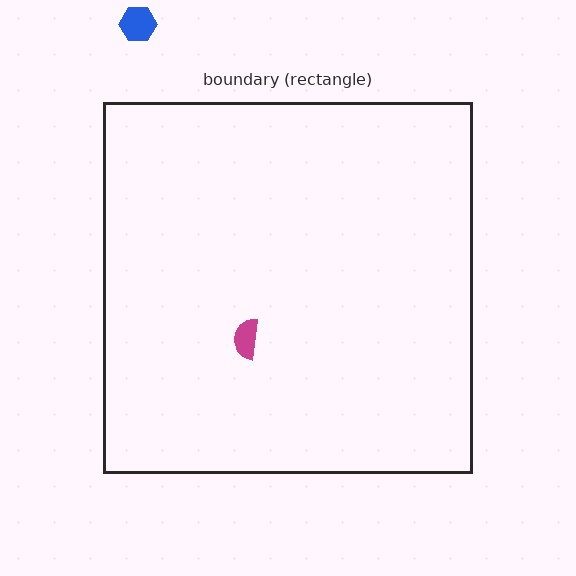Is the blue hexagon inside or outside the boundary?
Outside.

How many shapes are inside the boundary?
1 inside, 1 outside.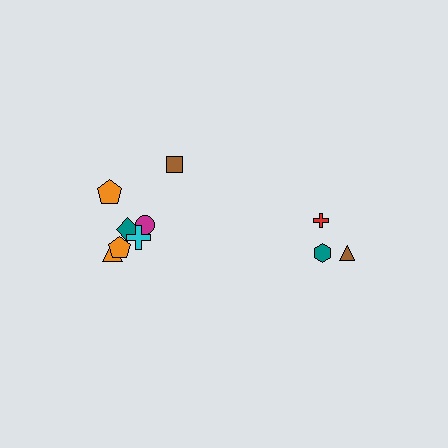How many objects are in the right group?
There are 3 objects.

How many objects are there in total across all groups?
There are 10 objects.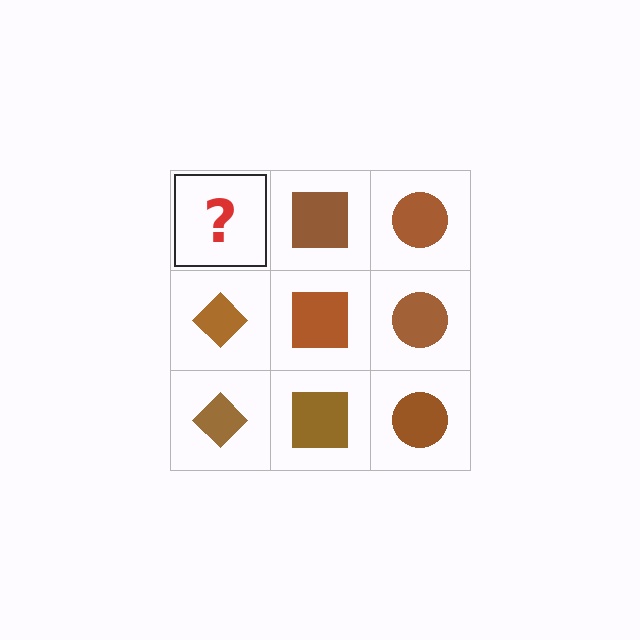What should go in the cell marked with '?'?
The missing cell should contain a brown diamond.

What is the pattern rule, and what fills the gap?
The rule is that each column has a consistent shape. The gap should be filled with a brown diamond.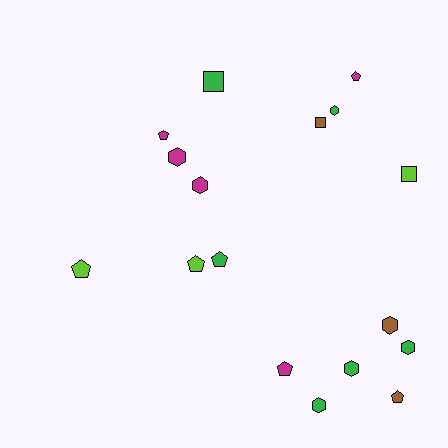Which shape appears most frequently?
Pentagon, with 7 objects.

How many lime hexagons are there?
There are no lime hexagons.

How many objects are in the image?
There are 17 objects.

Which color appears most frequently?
Green, with 6 objects.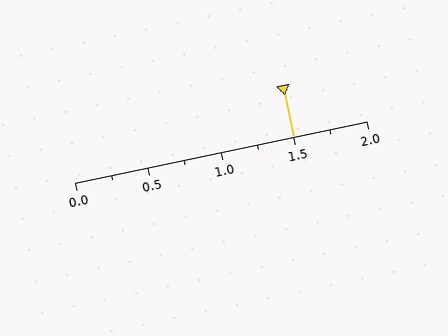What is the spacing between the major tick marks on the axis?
The major ticks are spaced 0.5 apart.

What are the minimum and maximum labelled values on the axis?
The axis runs from 0.0 to 2.0.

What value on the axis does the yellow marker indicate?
The marker indicates approximately 1.5.